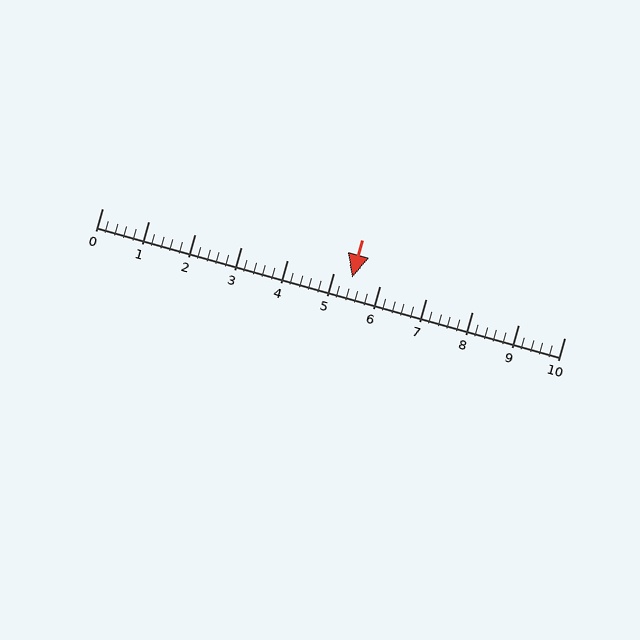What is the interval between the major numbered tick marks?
The major tick marks are spaced 1 units apart.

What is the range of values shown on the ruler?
The ruler shows values from 0 to 10.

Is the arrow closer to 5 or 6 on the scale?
The arrow is closer to 5.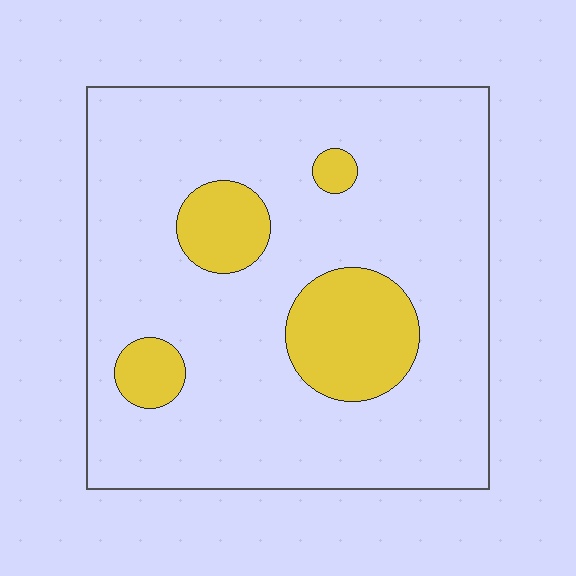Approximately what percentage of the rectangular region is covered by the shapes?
Approximately 15%.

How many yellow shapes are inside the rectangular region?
4.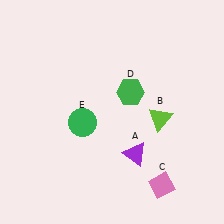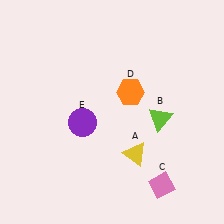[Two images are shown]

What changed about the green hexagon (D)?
In Image 1, D is green. In Image 2, it changed to orange.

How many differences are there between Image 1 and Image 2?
There are 3 differences between the two images.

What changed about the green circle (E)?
In Image 1, E is green. In Image 2, it changed to purple.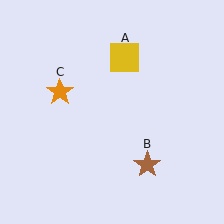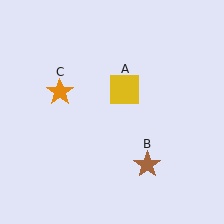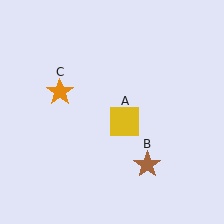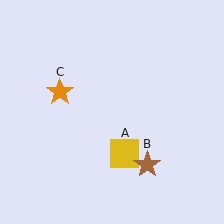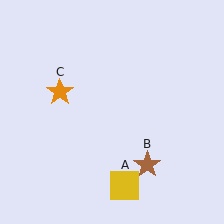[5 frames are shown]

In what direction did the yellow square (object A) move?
The yellow square (object A) moved down.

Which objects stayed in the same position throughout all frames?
Brown star (object B) and orange star (object C) remained stationary.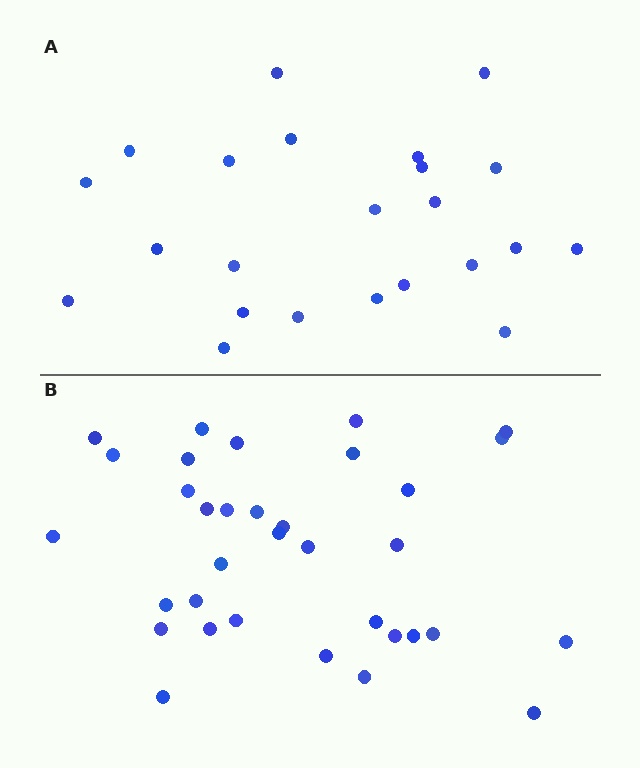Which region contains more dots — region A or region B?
Region B (the bottom region) has more dots.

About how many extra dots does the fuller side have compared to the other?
Region B has roughly 12 or so more dots than region A.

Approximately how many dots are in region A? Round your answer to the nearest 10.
About 20 dots. (The exact count is 23, which rounds to 20.)